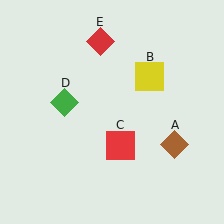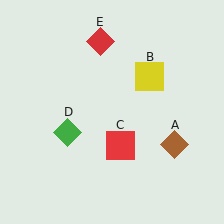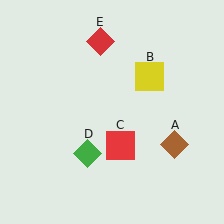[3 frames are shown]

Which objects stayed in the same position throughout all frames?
Brown diamond (object A) and yellow square (object B) and red square (object C) and red diamond (object E) remained stationary.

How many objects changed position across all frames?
1 object changed position: green diamond (object D).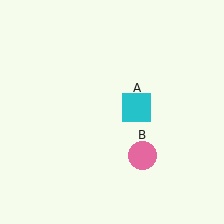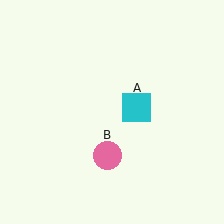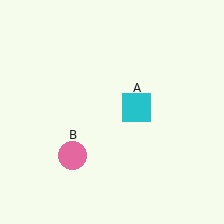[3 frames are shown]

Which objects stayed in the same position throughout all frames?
Cyan square (object A) remained stationary.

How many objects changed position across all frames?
1 object changed position: pink circle (object B).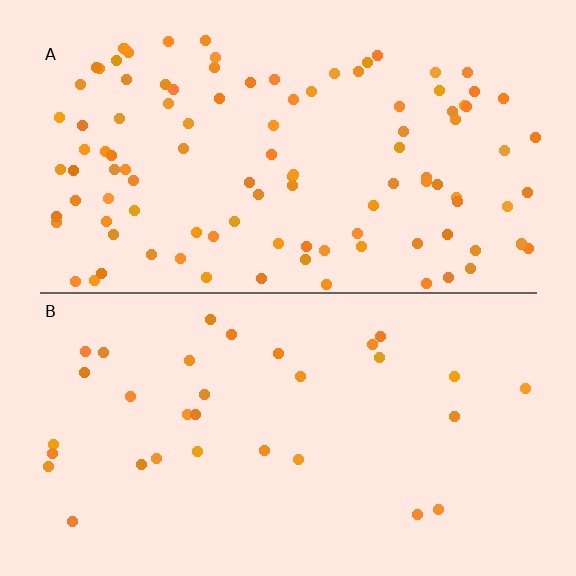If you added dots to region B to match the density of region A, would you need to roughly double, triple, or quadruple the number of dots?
Approximately triple.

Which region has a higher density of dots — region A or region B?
A (the top).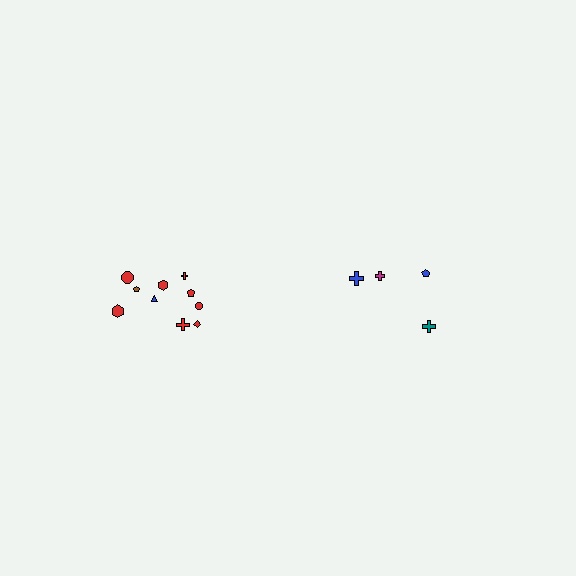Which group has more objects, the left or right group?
The left group.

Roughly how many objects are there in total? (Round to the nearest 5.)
Roughly 15 objects in total.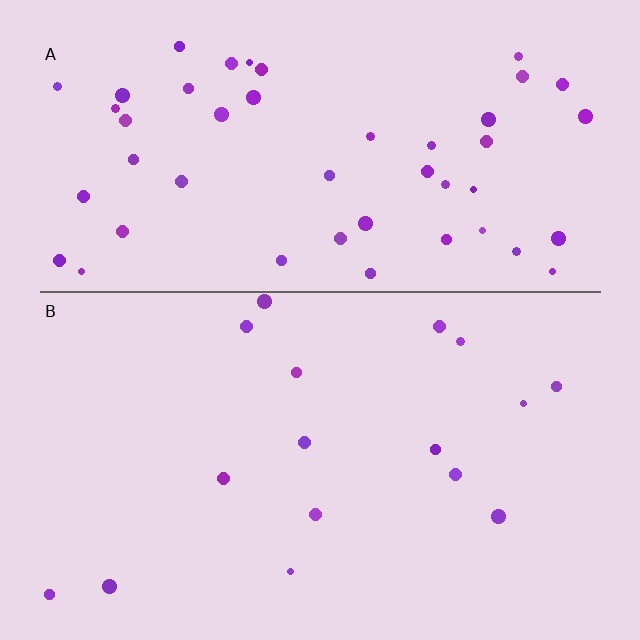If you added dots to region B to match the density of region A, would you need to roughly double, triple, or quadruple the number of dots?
Approximately triple.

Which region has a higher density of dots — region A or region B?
A (the top).